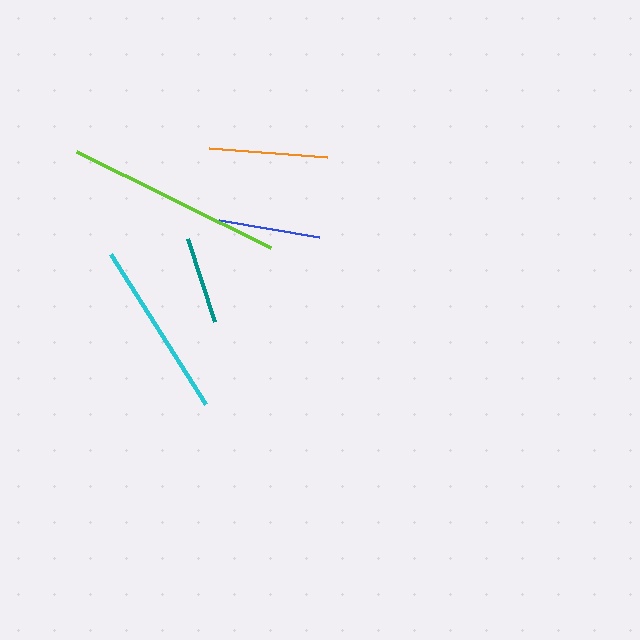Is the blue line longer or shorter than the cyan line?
The cyan line is longer than the blue line.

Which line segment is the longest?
The lime line is the longest at approximately 216 pixels.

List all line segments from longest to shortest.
From longest to shortest: lime, cyan, orange, blue, teal.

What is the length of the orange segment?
The orange segment is approximately 118 pixels long.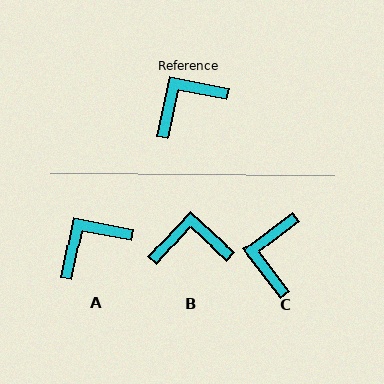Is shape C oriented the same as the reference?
No, it is off by about 49 degrees.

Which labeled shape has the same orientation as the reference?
A.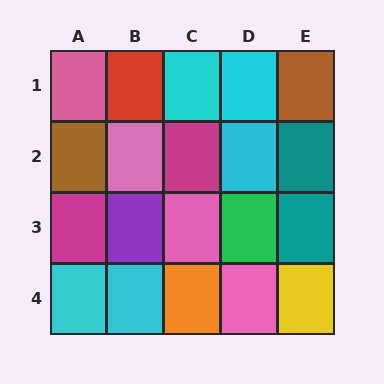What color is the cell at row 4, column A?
Cyan.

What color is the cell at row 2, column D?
Cyan.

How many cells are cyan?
5 cells are cyan.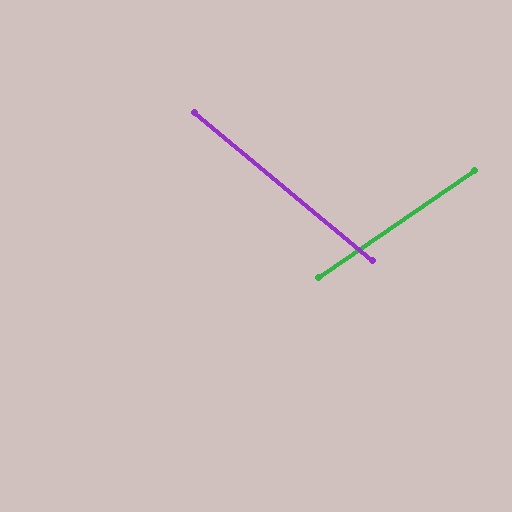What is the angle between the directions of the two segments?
Approximately 74 degrees.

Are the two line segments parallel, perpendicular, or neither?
Neither parallel nor perpendicular — they differ by about 74°.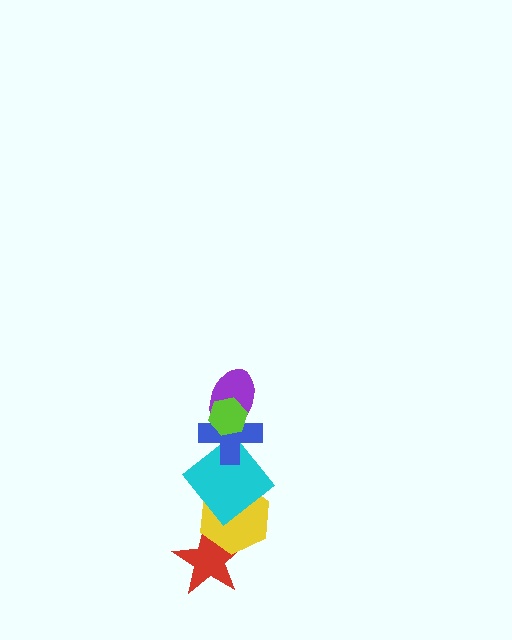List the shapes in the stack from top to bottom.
From top to bottom: the lime hexagon, the purple ellipse, the blue cross, the cyan diamond, the yellow hexagon, the red star.